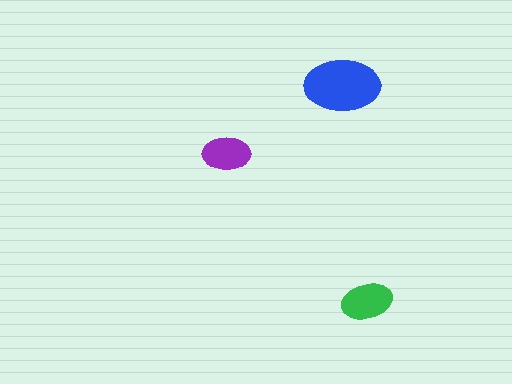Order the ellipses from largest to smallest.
the blue one, the green one, the purple one.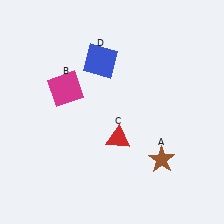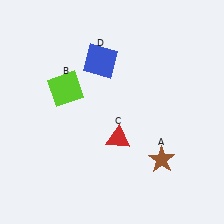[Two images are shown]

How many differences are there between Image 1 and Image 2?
There is 1 difference between the two images.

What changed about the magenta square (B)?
In Image 1, B is magenta. In Image 2, it changed to lime.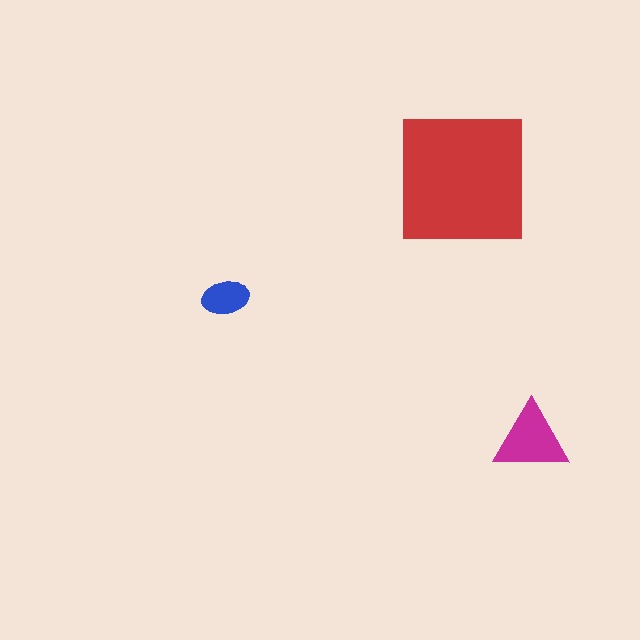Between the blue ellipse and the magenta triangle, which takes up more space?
The magenta triangle.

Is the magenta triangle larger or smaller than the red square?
Smaller.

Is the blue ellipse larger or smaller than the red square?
Smaller.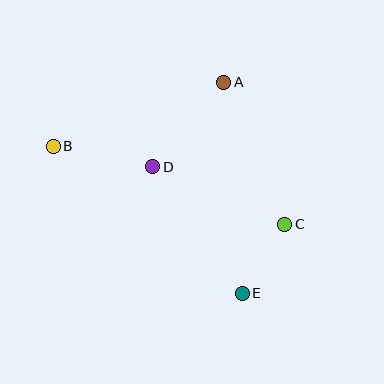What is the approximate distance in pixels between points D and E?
The distance between D and E is approximately 155 pixels.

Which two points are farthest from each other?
Points B and C are farthest from each other.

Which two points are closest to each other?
Points C and E are closest to each other.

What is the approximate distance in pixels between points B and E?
The distance between B and E is approximately 239 pixels.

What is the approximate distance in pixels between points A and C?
The distance between A and C is approximately 155 pixels.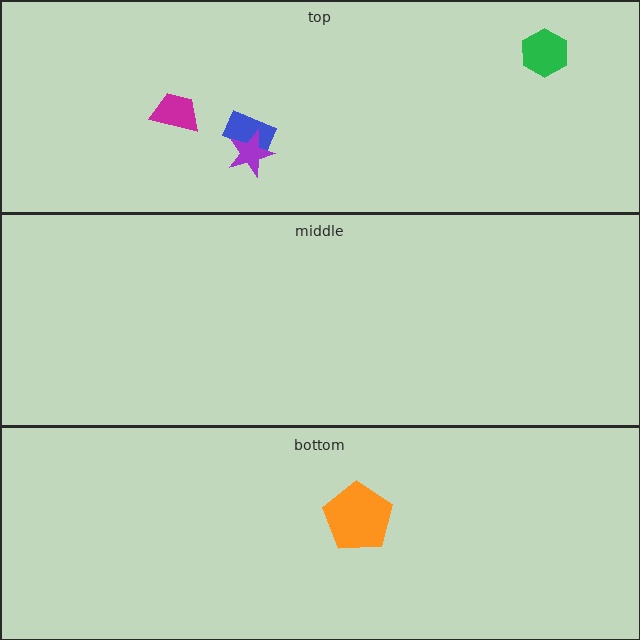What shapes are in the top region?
The green hexagon, the blue rectangle, the purple star, the magenta trapezoid.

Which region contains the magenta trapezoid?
The top region.